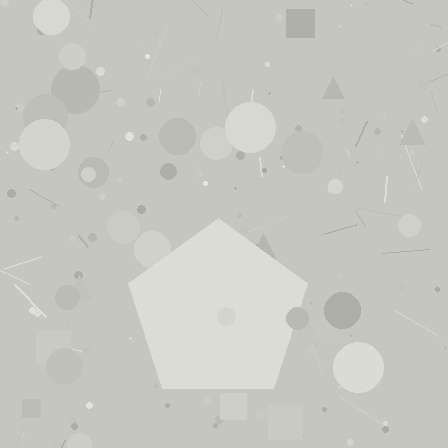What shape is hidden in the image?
A pentagon is hidden in the image.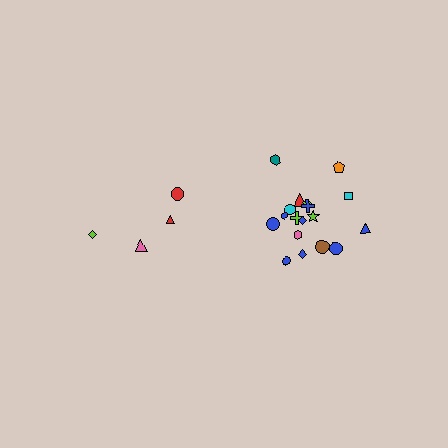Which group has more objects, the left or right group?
The right group.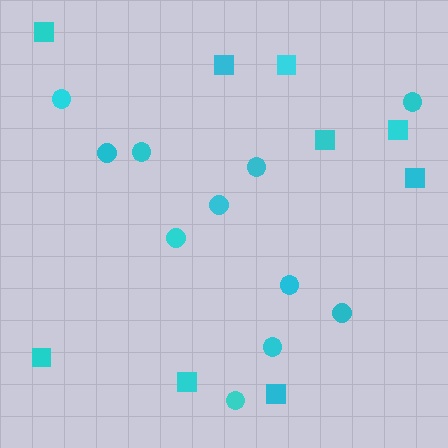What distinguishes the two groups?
There are 2 groups: one group of circles (11) and one group of squares (9).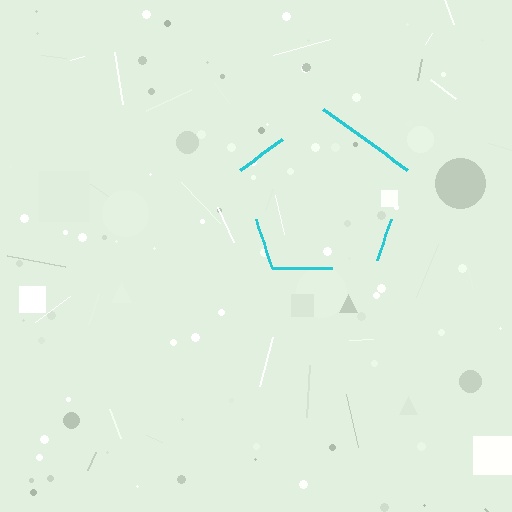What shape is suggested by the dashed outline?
The dashed outline suggests a pentagon.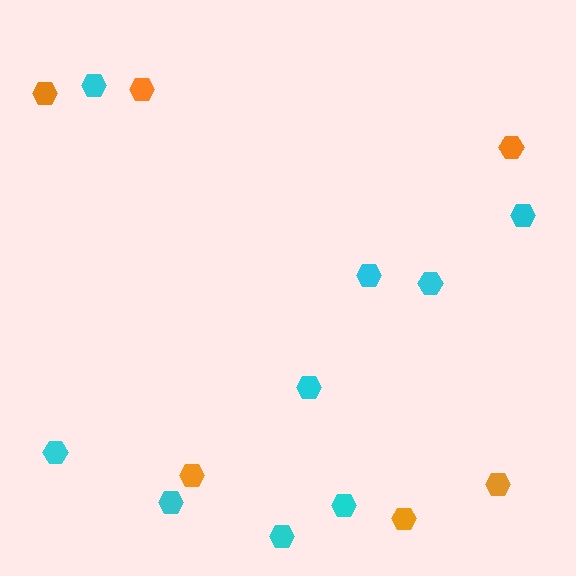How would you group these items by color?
There are 2 groups: one group of orange hexagons (6) and one group of cyan hexagons (9).